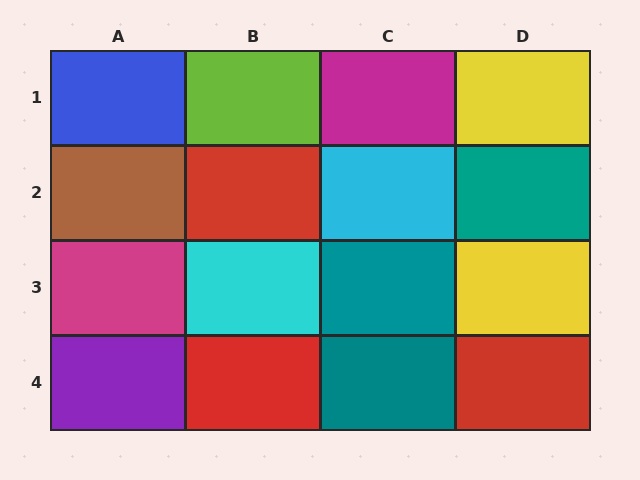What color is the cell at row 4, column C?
Teal.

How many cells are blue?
1 cell is blue.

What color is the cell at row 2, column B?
Red.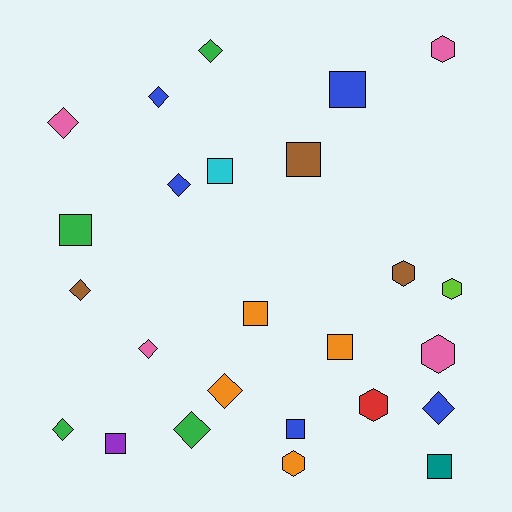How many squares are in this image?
There are 9 squares.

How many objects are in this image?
There are 25 objects.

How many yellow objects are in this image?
There are no yellow objects.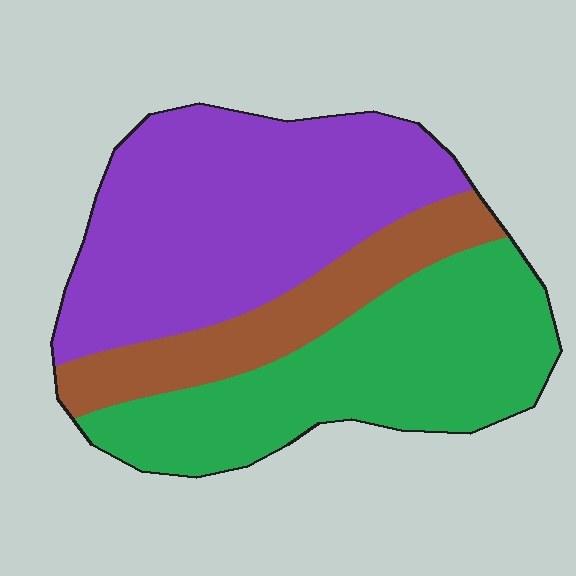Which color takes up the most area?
Purple, at roughly 45%.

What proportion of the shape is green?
Green covers around 35% of the shape.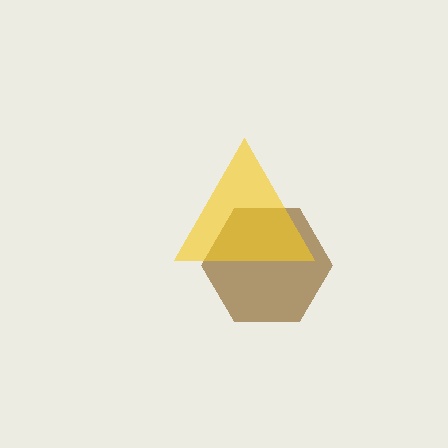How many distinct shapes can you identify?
There are 2 distinct shapes: a brown hexagon, a yellow triangle.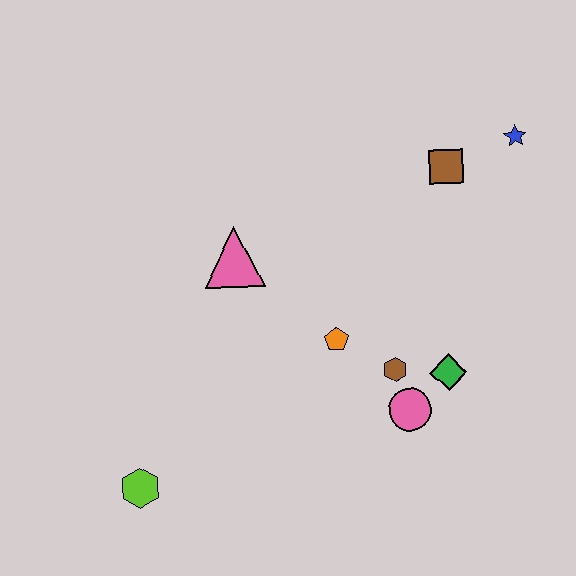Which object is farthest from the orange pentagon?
The blue star is farthest from the orange pentagon.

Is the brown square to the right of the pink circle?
Yes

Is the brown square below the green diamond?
No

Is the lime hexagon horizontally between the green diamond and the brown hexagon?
No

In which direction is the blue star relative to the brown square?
The blue star is to the right of the brown square.